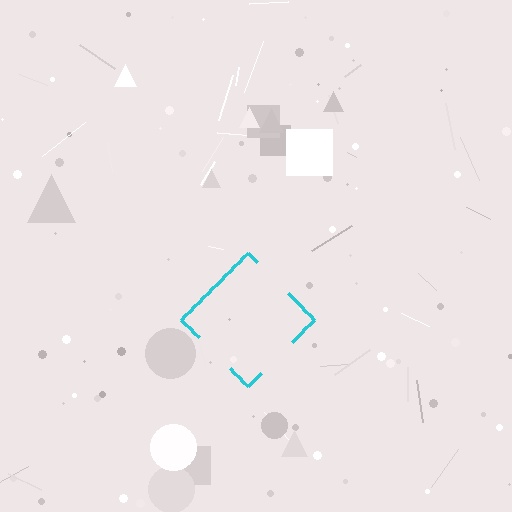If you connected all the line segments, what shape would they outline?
They would outline a diamond.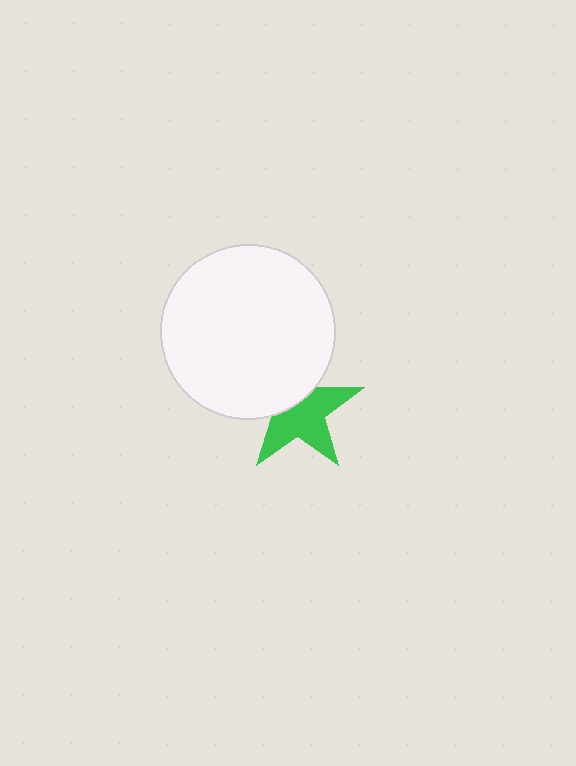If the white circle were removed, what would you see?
You would see the complete green star.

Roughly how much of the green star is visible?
About half of it is visible (roughly 61%).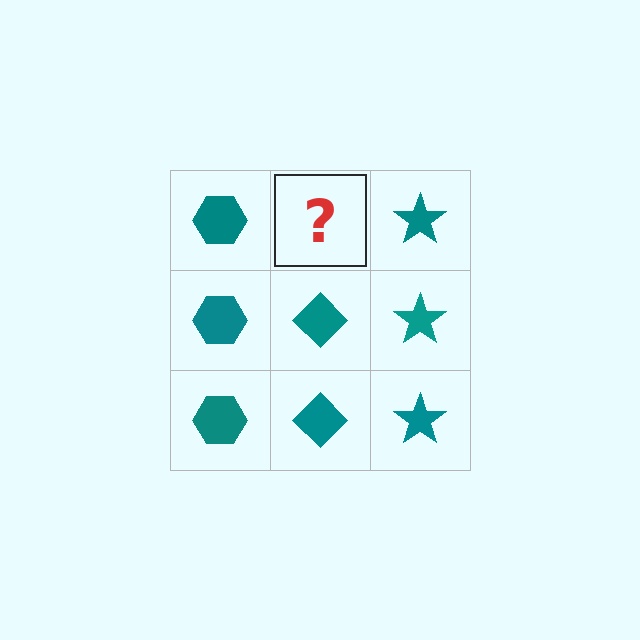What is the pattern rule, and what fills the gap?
The rule is that each column has a consistent shape. The gap should be filled with a teal diamond.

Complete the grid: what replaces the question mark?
The question mark should be replaced with a teal diamond.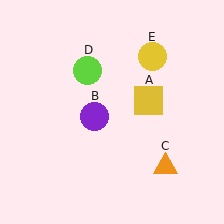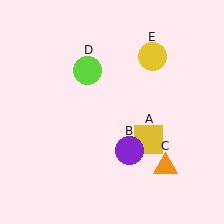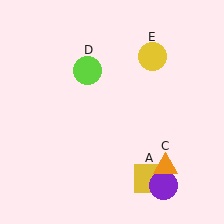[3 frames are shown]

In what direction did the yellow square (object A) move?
The yellow square (object A) moved down.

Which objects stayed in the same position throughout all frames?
Orange triangle (object C) and lime circle (object D) and yellow circle (object E) remained stationary.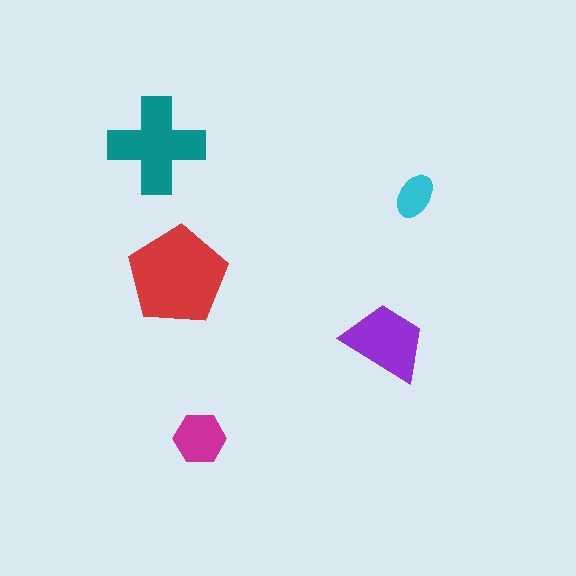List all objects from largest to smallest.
The red pentagon, the teal cross, the purple trapezoid, the magenta hexagon, the cyan ellipse.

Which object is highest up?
The teal cross is topmost.